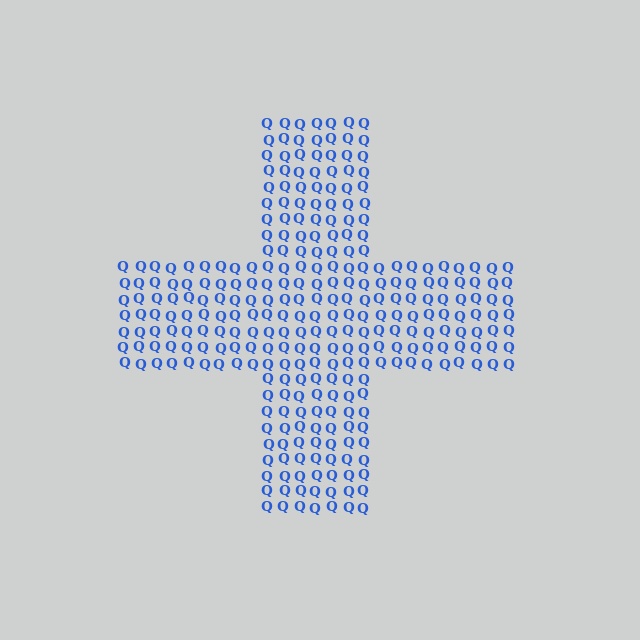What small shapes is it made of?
It is made of small letter Q's.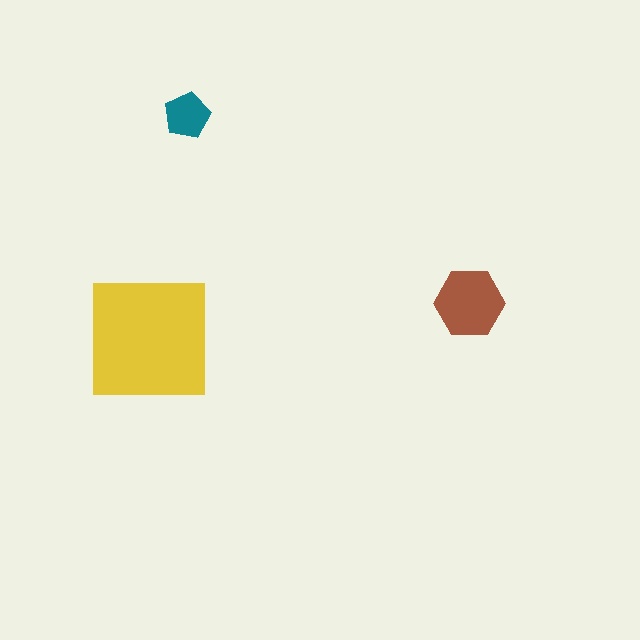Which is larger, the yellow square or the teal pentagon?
The yellow square.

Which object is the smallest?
The teal pentagon.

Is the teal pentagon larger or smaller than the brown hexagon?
Smaller.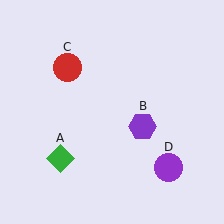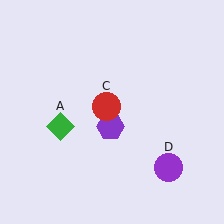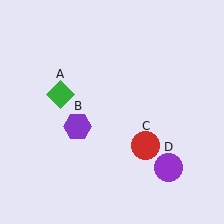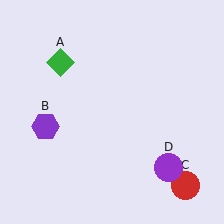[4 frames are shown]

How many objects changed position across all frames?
3 objects changed position: green diamond (object A), purple hexagon (object B), red circle (object C).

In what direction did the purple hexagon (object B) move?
The purple hexagon (object B) moved left.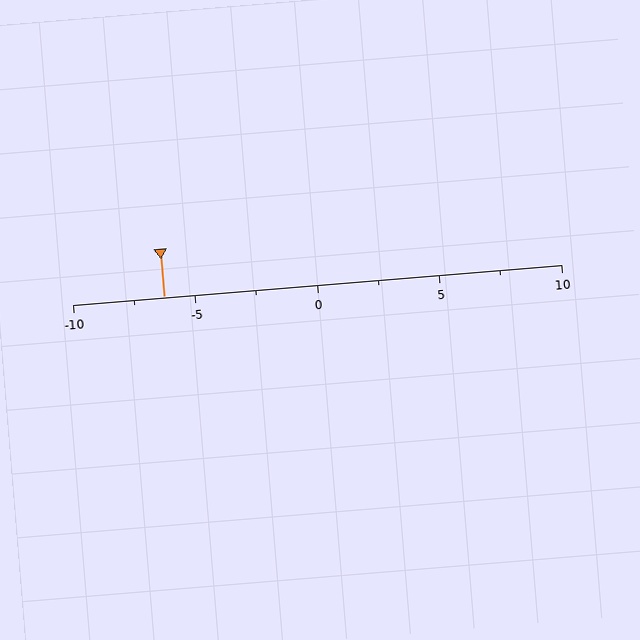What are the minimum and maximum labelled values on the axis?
The axis runs from -10 to 10.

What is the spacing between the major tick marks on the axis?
The major ticks are spaced 5 apart.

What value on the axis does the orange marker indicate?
The marker indicates approximately -6.2.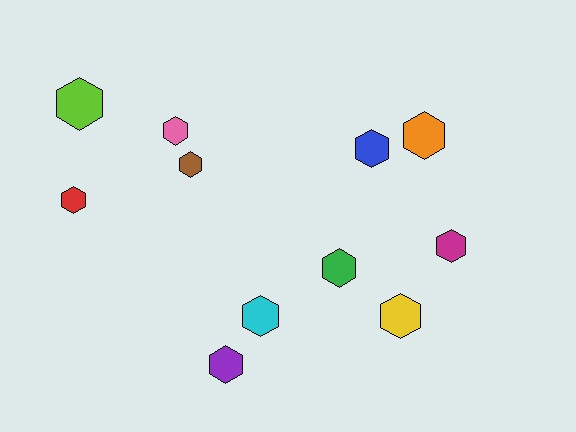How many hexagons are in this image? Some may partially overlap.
There are 11 hexagons.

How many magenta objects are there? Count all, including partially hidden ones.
There is 1 magenta object.